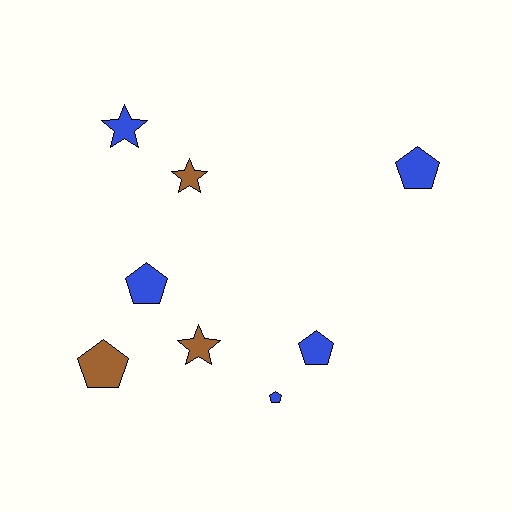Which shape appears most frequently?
Pentagon, with 5 objects.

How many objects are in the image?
There are 8 objects.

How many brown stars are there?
There are 2 brown stars.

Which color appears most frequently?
Blue, with 5 objects.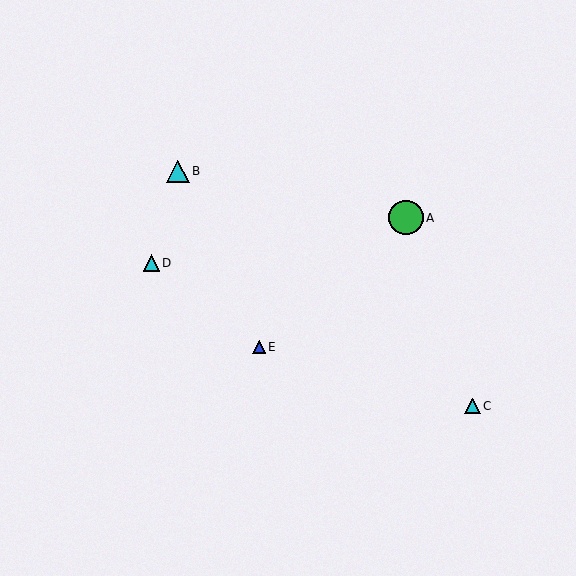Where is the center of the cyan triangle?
The center of the cyan triangle is at (178, 171).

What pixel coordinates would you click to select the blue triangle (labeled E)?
Click at (259, 347) to select the blue triangle E.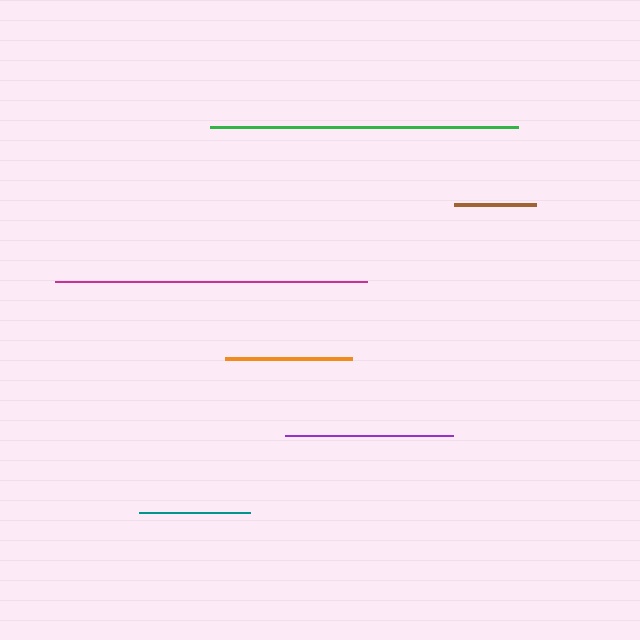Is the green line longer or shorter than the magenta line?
The magenta line is longer than the green line.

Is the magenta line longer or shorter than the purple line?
The magenta line is longer than the purple line.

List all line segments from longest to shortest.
From longest to shortest: magenta, green, purple, orange, teal, brown.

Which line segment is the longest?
The magenta line is the longest at approximately 312 pixels.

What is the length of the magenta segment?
The magenta segment is approximately 312 pixels long.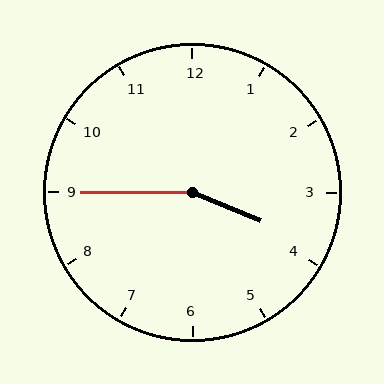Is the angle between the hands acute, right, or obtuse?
It is obtuse.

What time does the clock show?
3:45.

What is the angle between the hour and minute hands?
Approximately 158 degrees.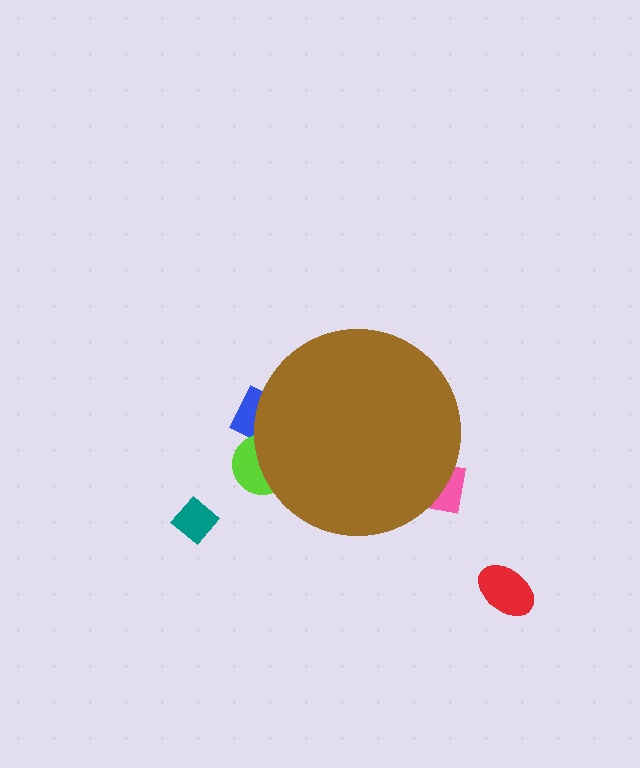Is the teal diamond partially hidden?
No, the teal diamond is fully visible.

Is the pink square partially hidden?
Yes, the pink square is partially hidden behind the brown circle.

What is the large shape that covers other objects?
A brown circle.